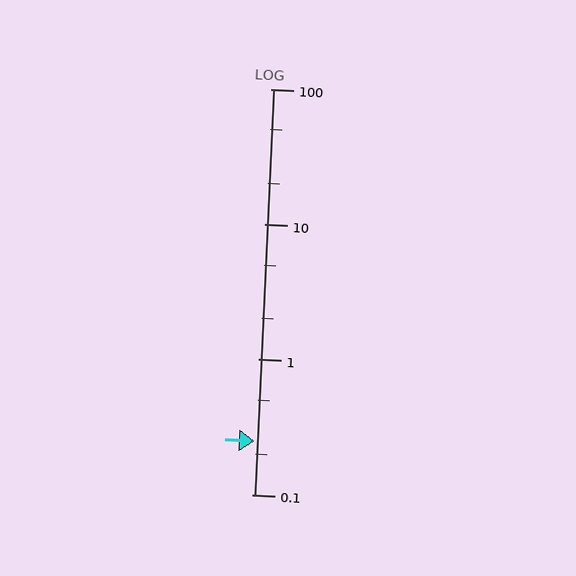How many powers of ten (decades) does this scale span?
The scale spans 3 decades, from 0.1 to 100.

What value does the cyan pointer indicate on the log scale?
The pointer indicates approximately 0.25.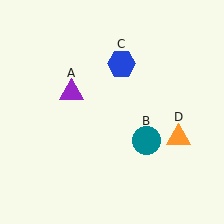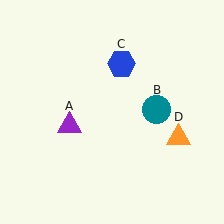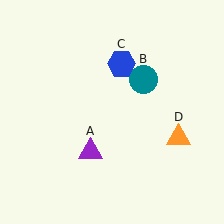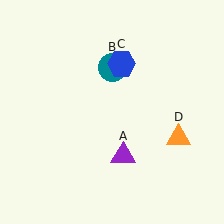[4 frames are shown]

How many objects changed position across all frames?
2 objects changed position: purple triangle (object A), teal circle (object B).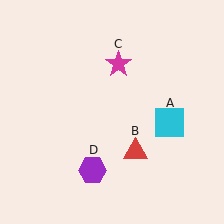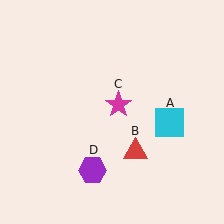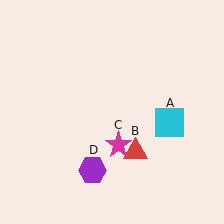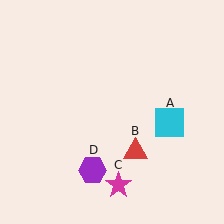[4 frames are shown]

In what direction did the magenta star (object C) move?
The magenta star (object C) moved down.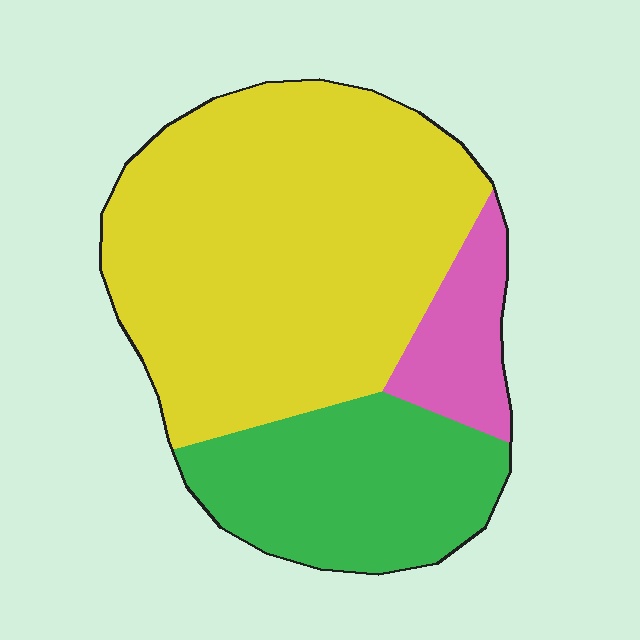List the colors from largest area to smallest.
From largest to smallest: yellow, green, pink.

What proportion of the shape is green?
Green takes up about one quarter (1/4) of the shape.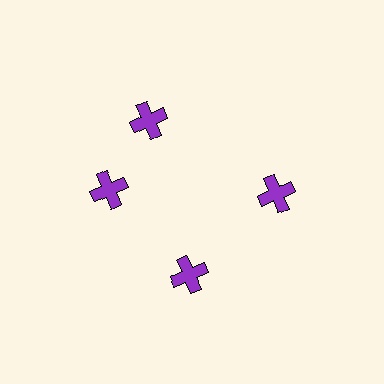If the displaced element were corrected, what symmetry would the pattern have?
It would have 4-fold rotational symmetry — the pattern would map onto itself every 90 degrees.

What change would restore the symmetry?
The symmetry would be restored by rotating it back into even spacing with its neighbors so that all 4 crosses sit at equal angles and equal distance from the center.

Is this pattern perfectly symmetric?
No. The 4 purple crosses are arranged in a ring, but one element near the 12 o'clock position is rotated out of alignment along the ring, breaking the 4-fold rotational symmetry.